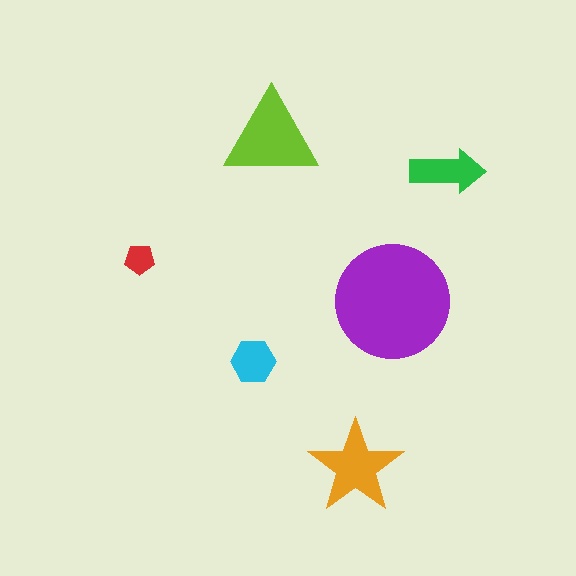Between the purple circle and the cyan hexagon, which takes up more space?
The purple circle.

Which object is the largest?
The purple circle.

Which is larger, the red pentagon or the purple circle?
The purple circle.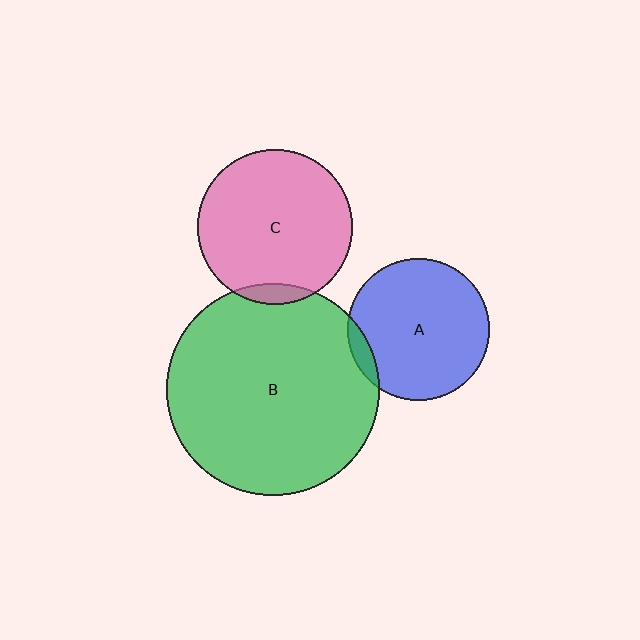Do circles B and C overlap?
Yes.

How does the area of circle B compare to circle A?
Approximately 2.2 times.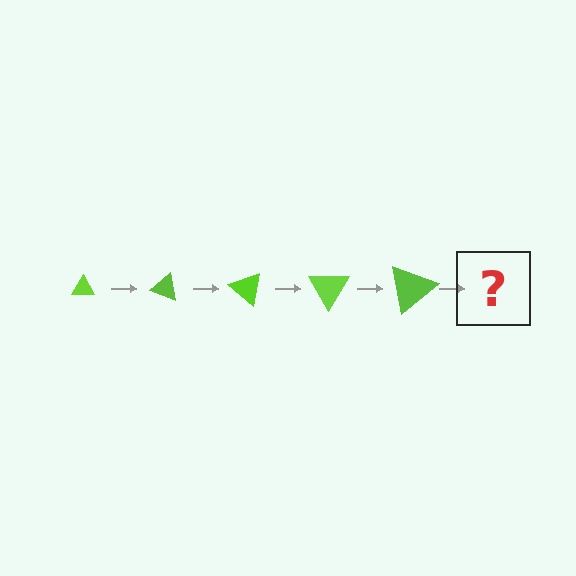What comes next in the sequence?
The next element should be a triangle, larger than the previous one and rotated 100 degrees from the start.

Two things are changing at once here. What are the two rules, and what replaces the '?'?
The two rules are that the triangle grows larger each step and it rotates 20 degrees each step. The '?' should be a triangle, larger than the previous one and rotated 100 degrees from the start.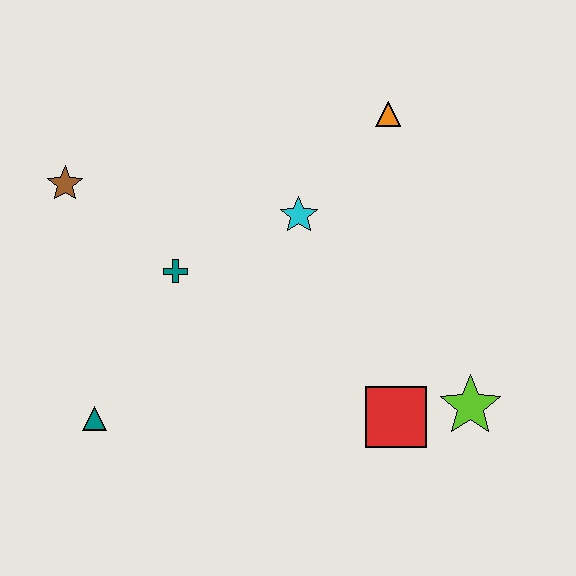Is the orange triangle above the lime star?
Yes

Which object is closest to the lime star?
The red square is closest to the lime star.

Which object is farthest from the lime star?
The brown star is farthest from the lime star.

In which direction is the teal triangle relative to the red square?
The teal triangle is to the left of the red square.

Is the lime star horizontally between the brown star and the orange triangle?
No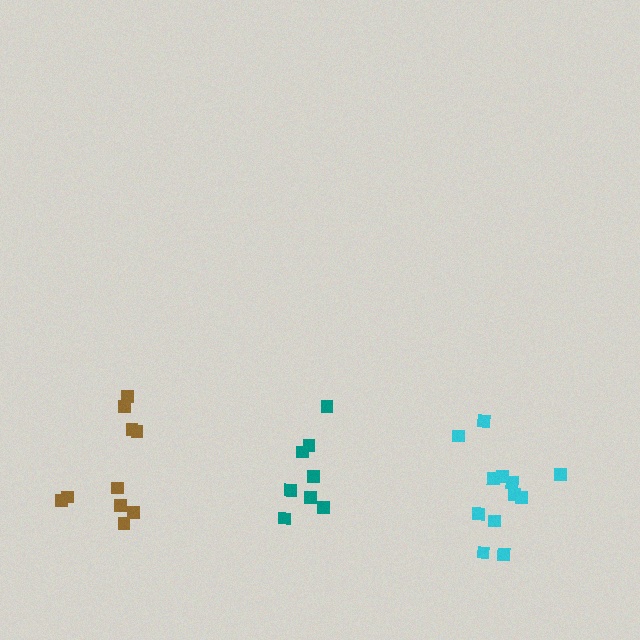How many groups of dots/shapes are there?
There are 3 groups.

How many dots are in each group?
Group 1: 9 dots, Group 2: 10 dots, Group 3: 12 dots (31 total).